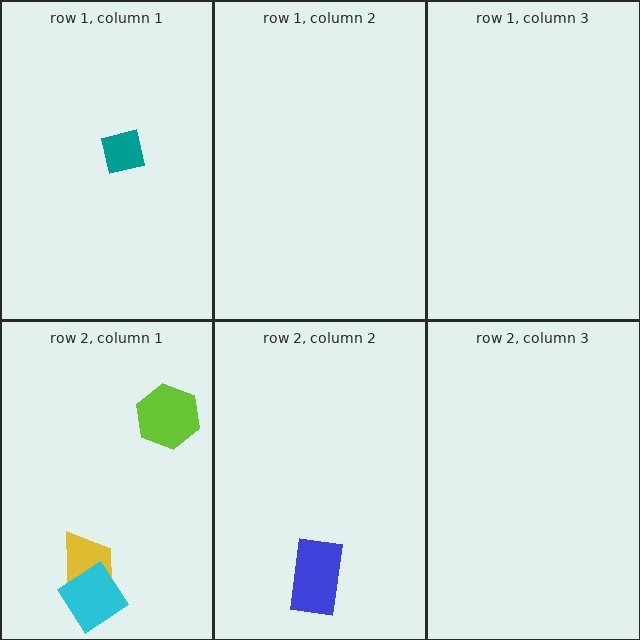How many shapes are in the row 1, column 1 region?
1.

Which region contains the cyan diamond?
The row 2, column 1 region.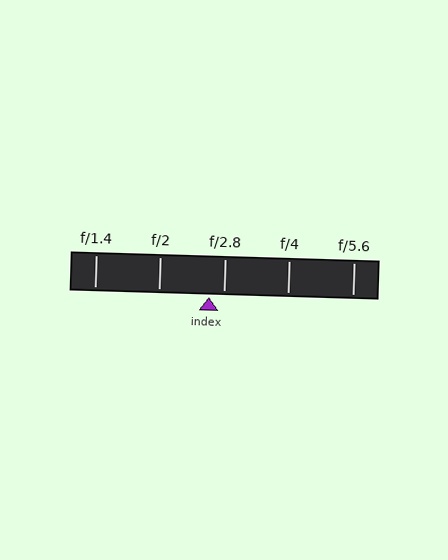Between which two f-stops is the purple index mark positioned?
The index mark is between f/2 and f/2.8.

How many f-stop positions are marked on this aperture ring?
There are 5 f-stop positions marked.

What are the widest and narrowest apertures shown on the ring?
The widest aperture shown is f/1.4 and the narrowest is f/5.6.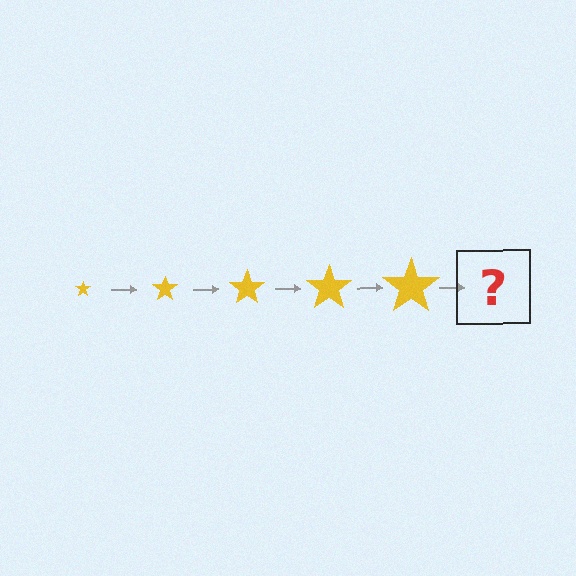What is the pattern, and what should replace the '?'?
The pattern is that the star gets progressively larger each step. The '?' should be a yellow star, larger than the previous one.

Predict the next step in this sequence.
The next step is a yellow star, larger than the previous one.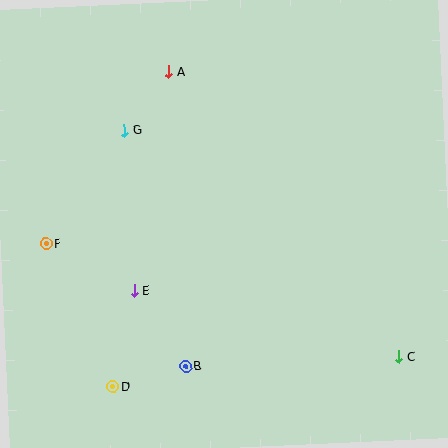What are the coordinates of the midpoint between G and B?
The midpoint between G and B is at (155, 249).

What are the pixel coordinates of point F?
Point F is at (46, 244).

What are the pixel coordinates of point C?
Point C is at (399, 357).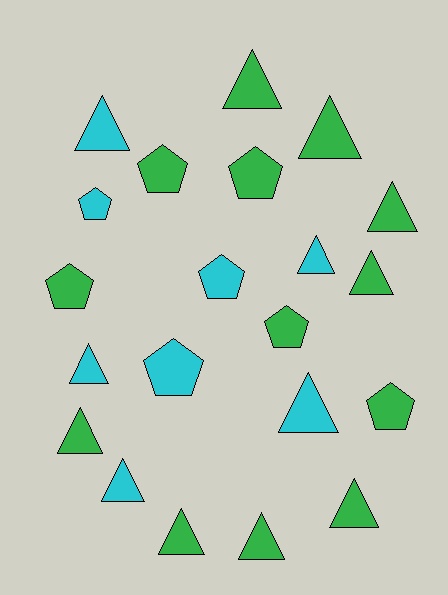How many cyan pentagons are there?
There are 3 cyan pentagons.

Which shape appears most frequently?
Triangle, with 13 objects.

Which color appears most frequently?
Green, with 13 objects.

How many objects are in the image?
There are 21 objects.